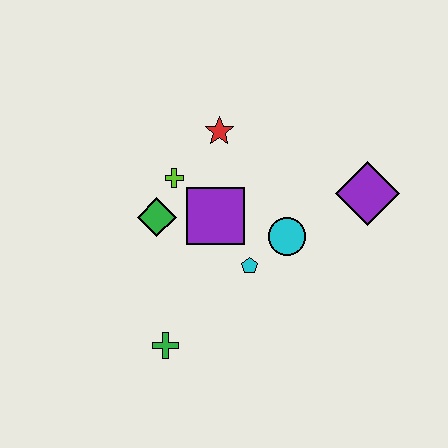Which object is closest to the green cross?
The cyan pentagon is closest to the green cross.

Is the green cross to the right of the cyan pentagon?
No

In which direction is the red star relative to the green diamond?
The red star is above the green diamond.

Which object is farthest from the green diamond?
The purple diamond is farthest from the green diamond.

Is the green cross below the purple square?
Yes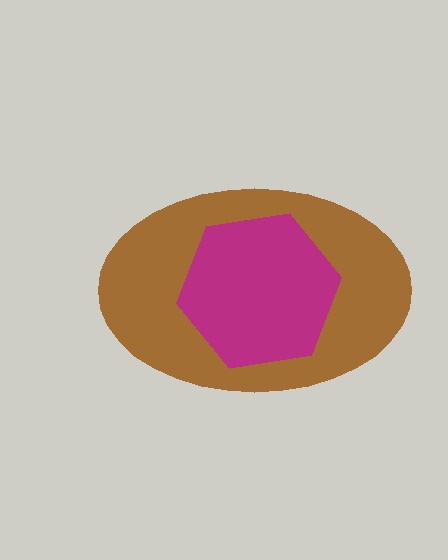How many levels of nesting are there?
2.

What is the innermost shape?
The magenta hexagon.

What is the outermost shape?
The brown ellipse.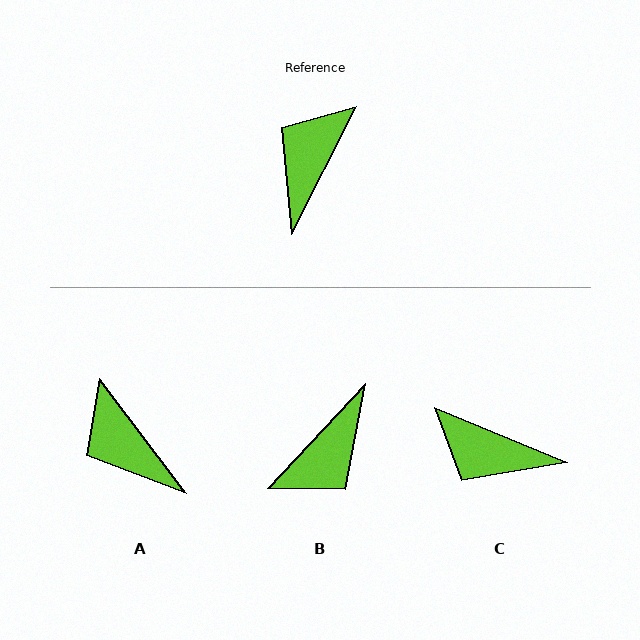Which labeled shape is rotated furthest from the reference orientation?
B, about 164 degrees away.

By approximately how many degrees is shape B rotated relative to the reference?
Approximately 164 degrees counter-clockwise.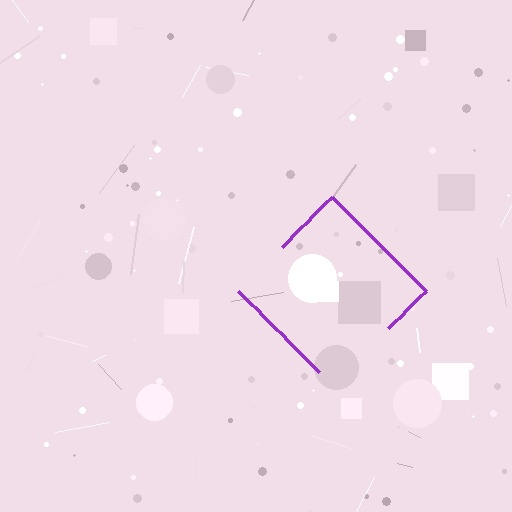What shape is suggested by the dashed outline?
The dashed outline suggests a diamond.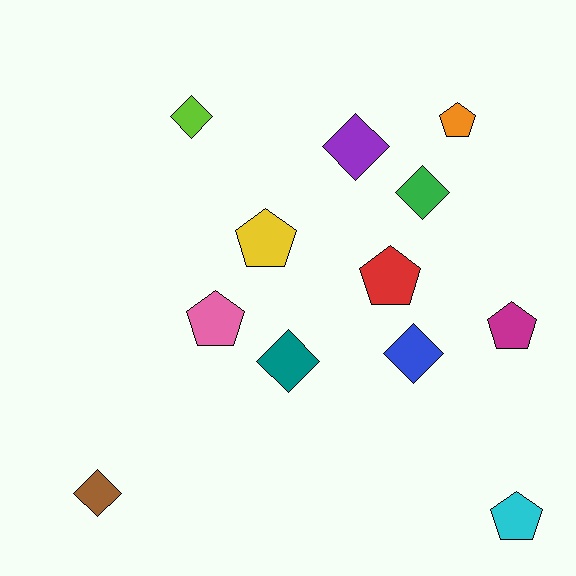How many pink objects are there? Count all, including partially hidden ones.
There is 1 pink object.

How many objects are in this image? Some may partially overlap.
There are 12 objects.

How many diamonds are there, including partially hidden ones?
There are 6 diamonds.